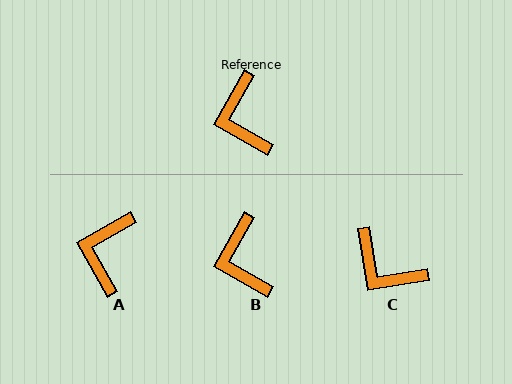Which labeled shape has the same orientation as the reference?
B.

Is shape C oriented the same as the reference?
No, it is off by about 39 degrees.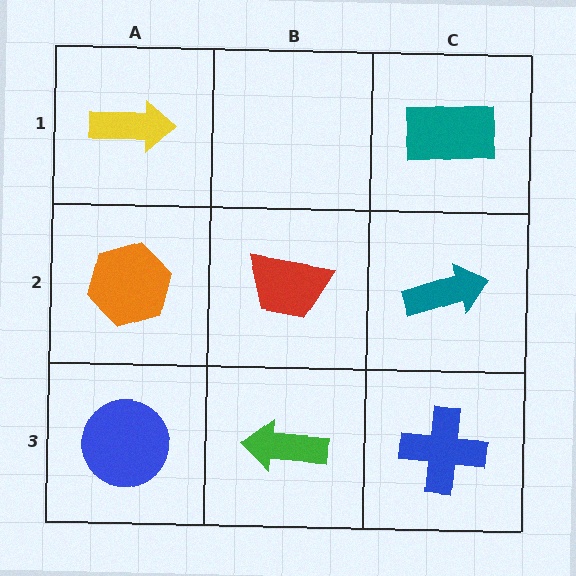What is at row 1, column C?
A teal rectangle.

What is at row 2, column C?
A teal arrow.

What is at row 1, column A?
A yellow arrow.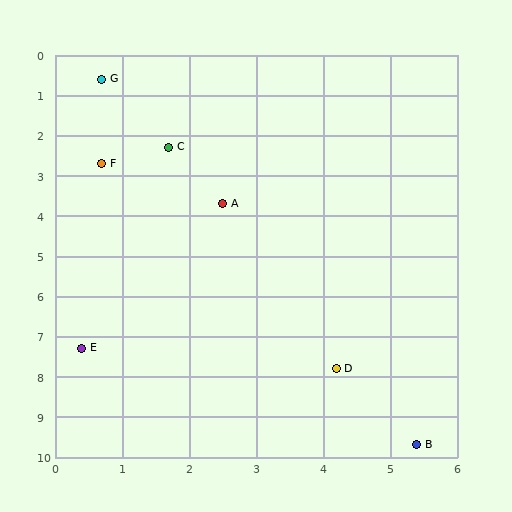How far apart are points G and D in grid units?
Points G and D are about 8.0 grid units apart.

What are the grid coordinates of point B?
Point B is at approximately (5.4, 9.7).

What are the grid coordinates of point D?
Point D is at approximately (4.2, 7.8).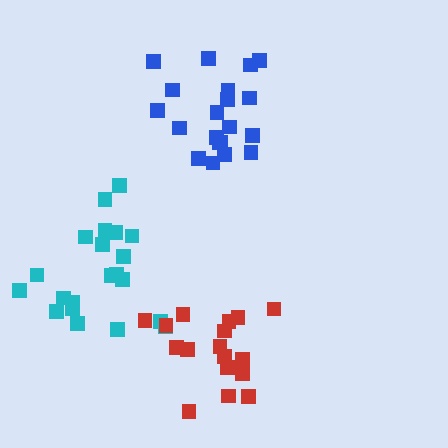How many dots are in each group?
Group 1: 21 dots, Group 2: 17 dots, Group 3: 20 dots (58 total).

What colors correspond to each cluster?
The clusters are colored: cyan, red, blue.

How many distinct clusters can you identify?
There are 3 distinct clusters.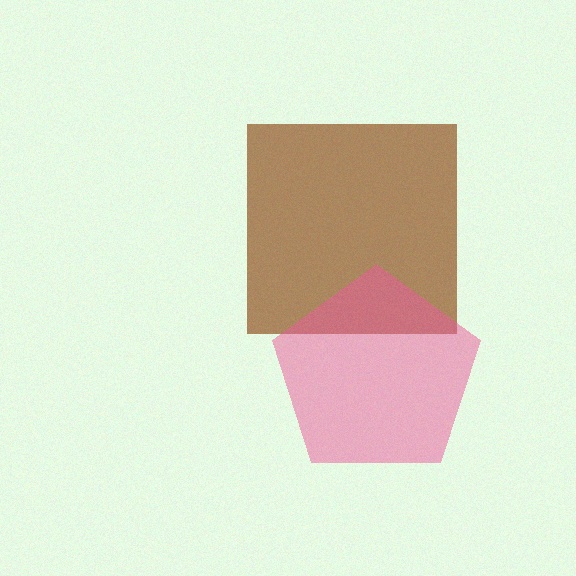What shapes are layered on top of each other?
The layered shapes are: a brown square, a pink pentagon.